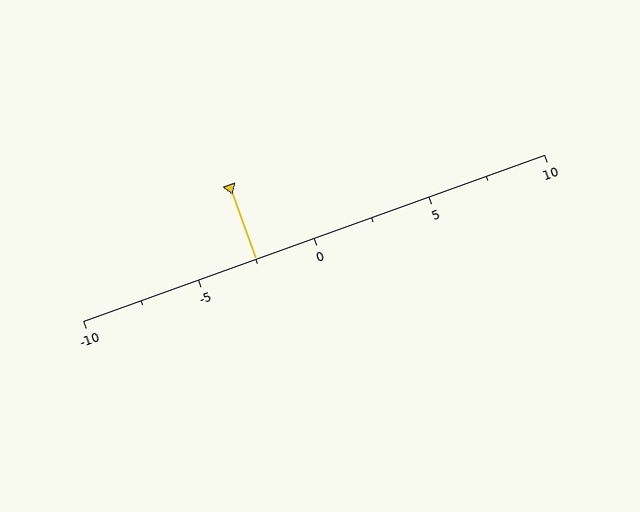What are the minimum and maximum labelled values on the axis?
The axis runs from -10 to 10.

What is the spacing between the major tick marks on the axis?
The major ticks are spaced 5 apart.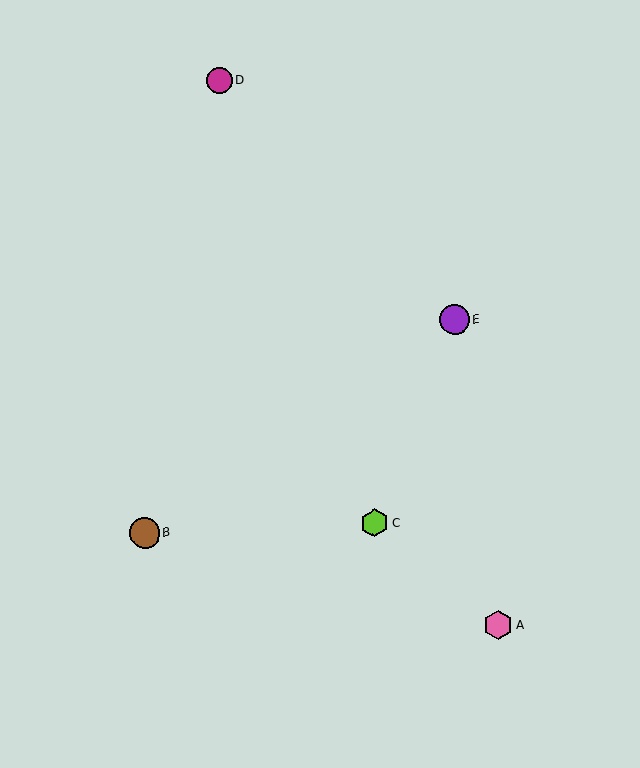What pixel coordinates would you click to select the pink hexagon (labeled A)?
Click at (498, 625) to select the pink hexagon A.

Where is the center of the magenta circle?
The center of the magenta circle is at (220, 80).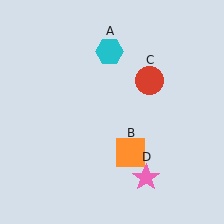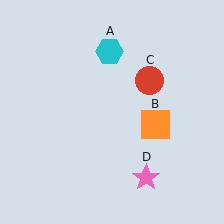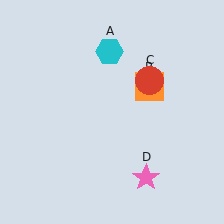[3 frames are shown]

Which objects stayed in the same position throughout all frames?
Cyan hexagon (object A) and red circle (object C) and pink star (object D) remained stationary.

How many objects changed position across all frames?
1 object changed position: orange square (object B).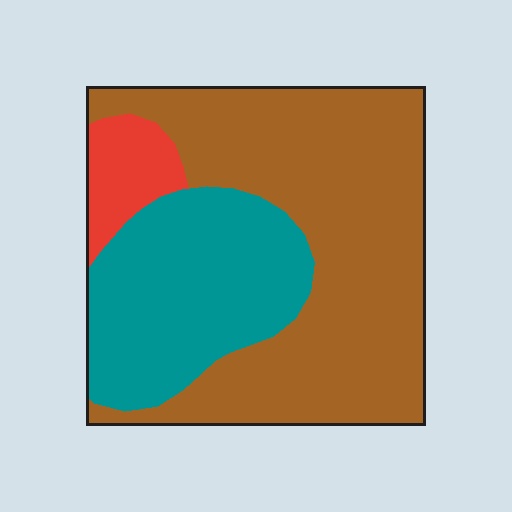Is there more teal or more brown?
Brown.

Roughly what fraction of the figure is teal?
Teal takes up about one third (1/3) of the figure.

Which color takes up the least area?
Red, at roughly 10%.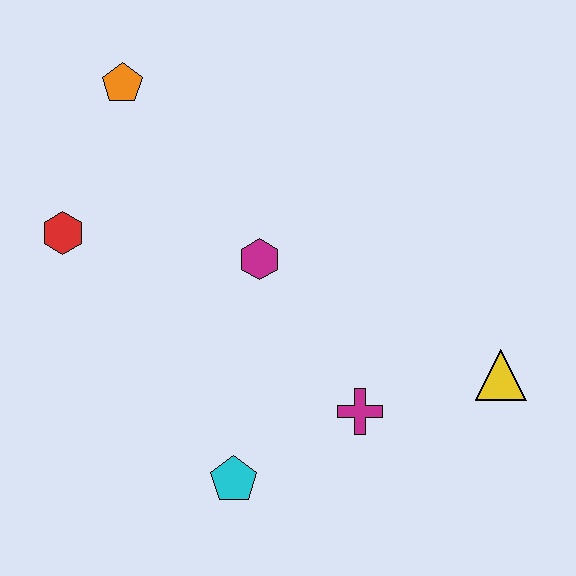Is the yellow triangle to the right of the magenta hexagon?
Yes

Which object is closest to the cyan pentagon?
The magenta cross is closest to the cyan pentagon.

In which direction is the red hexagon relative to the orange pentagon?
The red hexagon is below the orange pentagon.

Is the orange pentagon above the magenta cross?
Yes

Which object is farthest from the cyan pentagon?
The orange pentagon is farthest from the cyan pentagon.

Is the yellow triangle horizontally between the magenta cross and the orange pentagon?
No